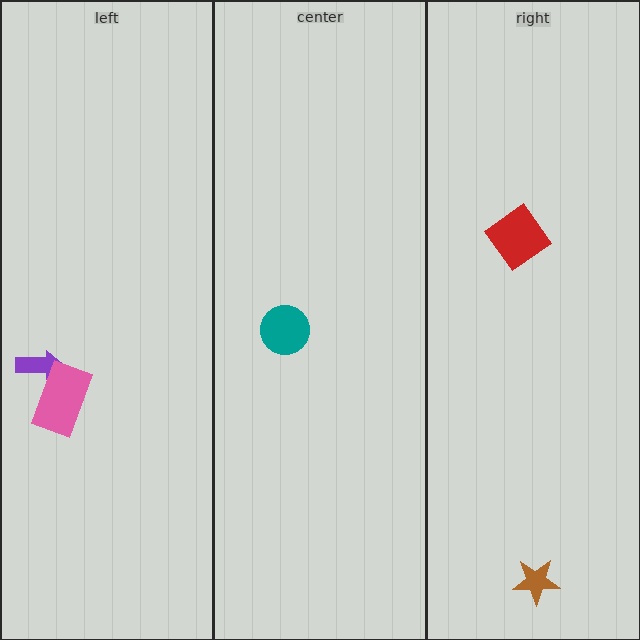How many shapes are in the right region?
2.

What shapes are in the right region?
The red diamond, the brown star.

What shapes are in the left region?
The purple arrow, the pink rectangle.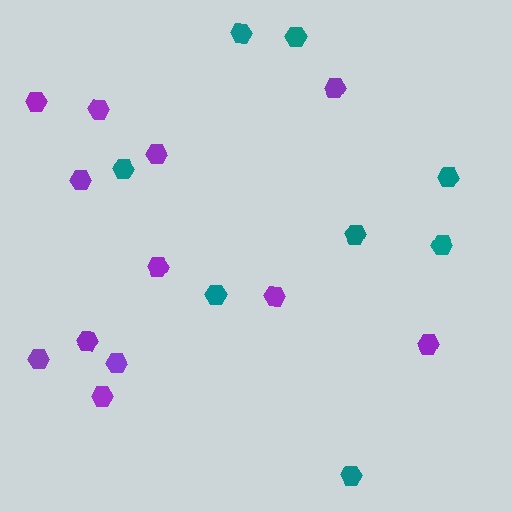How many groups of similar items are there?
There are 2 groups: one group of purple hexagons (12) and one group of teal hexagons (8).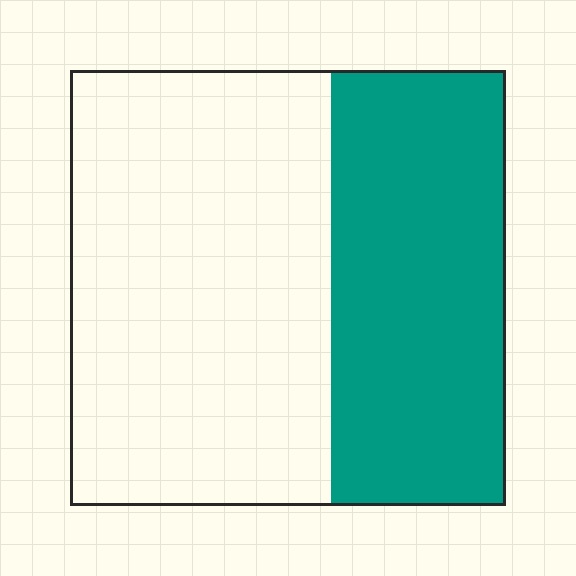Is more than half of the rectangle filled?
No.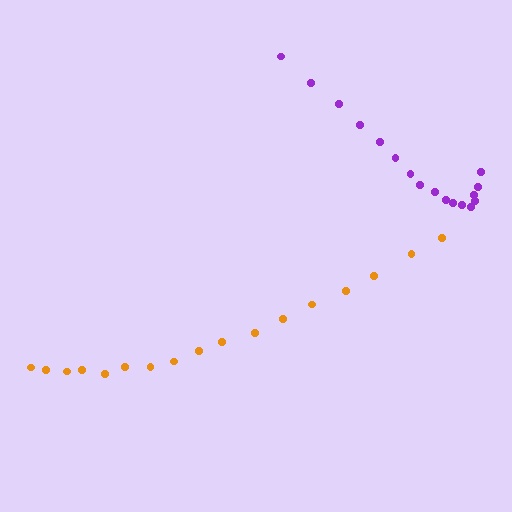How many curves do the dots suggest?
There are 2 distinct paths.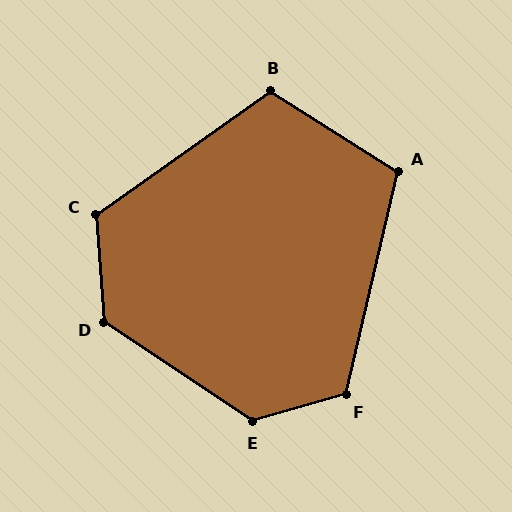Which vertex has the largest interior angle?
E, at approximately 130 degrees.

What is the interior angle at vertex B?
Approximately 113 degrees (obtuse).